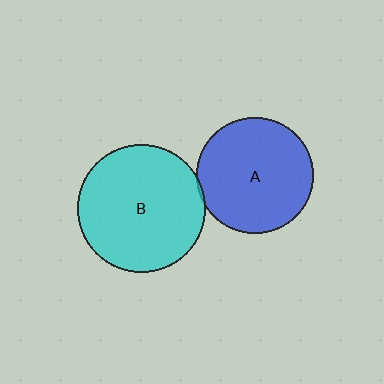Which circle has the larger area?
Circle B (cyan).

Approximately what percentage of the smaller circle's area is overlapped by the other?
Approximately 5%.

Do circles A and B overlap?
Yes.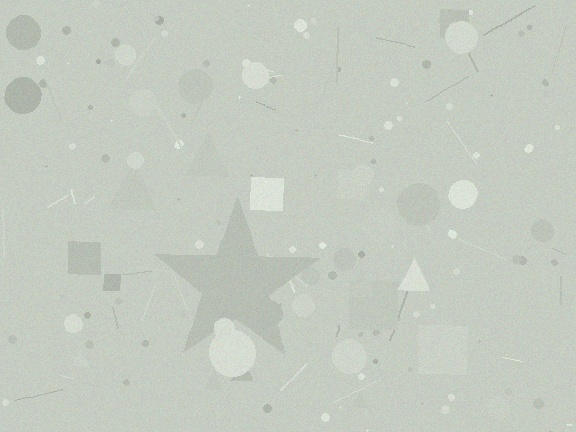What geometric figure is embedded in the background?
A star is embedded in the background.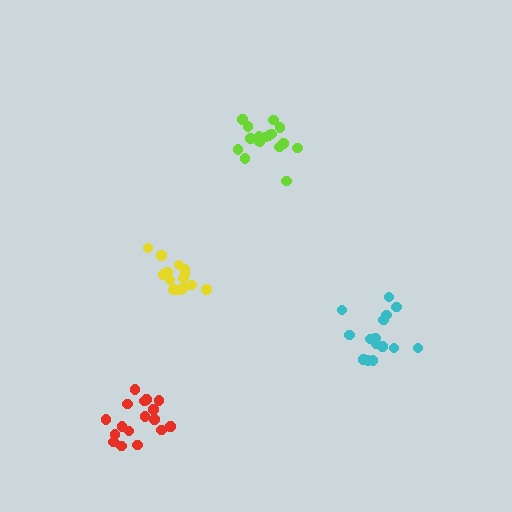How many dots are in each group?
Group 1: 17 dots, Group 2: 15 dots, Group 3: 17 dots, Group 4: 16 dots (65 total).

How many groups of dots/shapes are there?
There are 4 groups.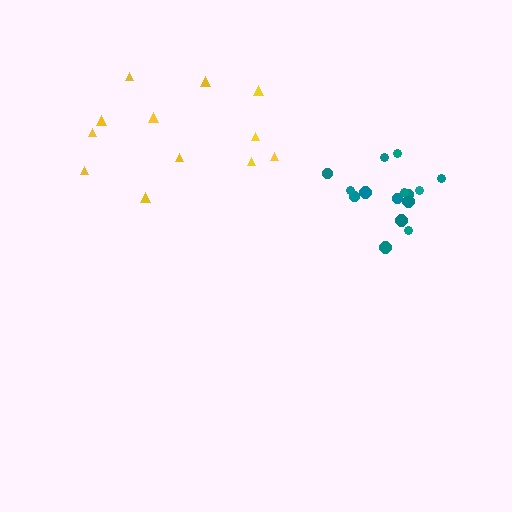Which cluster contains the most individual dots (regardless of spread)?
Teal (15).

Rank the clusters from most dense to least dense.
teal, yellow.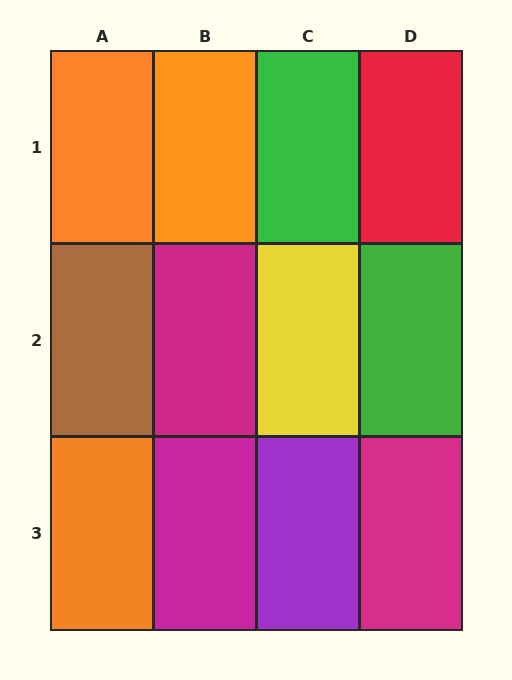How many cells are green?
2 cells are green.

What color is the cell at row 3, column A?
Orange.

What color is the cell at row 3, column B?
Magenta.